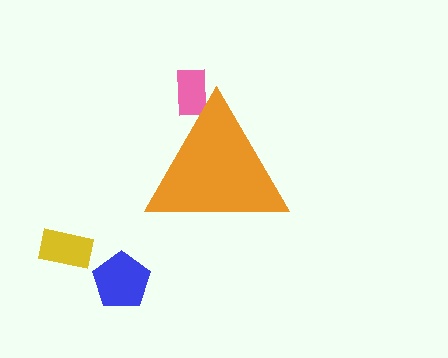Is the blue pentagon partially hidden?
No, the blue pentagon is fully visible.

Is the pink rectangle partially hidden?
Yes, the pink rectangle is partially hidden behind the orange triangle.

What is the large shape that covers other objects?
An orange triangle.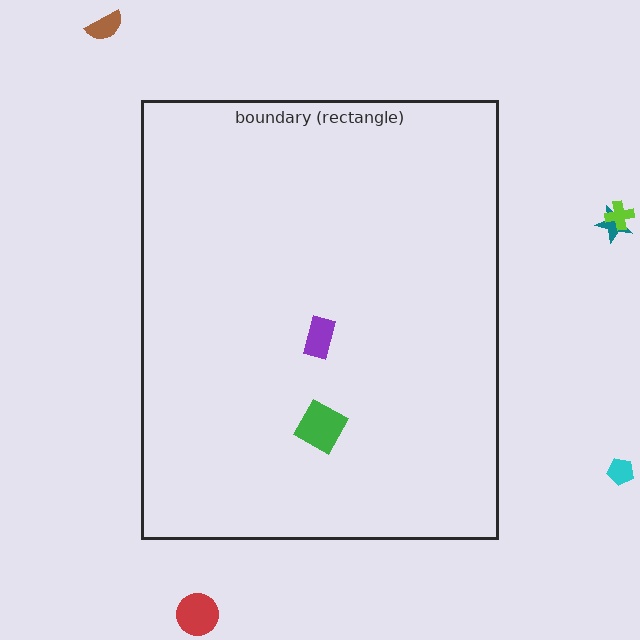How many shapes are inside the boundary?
2 inside, 5 outside.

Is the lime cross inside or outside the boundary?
Outside.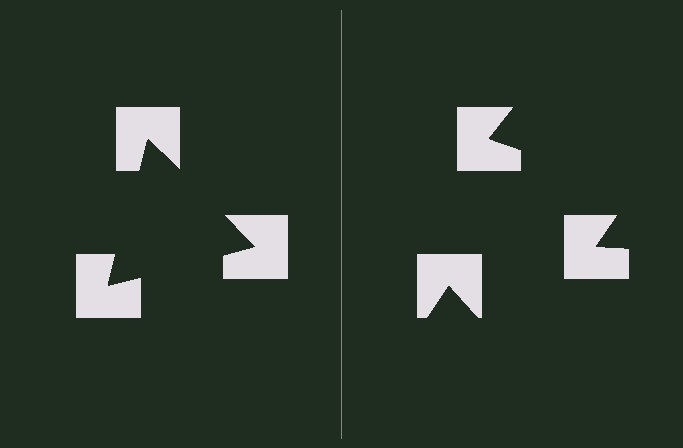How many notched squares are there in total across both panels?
6 — 3 on each side.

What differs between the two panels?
The notched squares are positioned identically on both sides; only the wedge orientations differ. On the left they align to a triangle; on the right they are misaligned.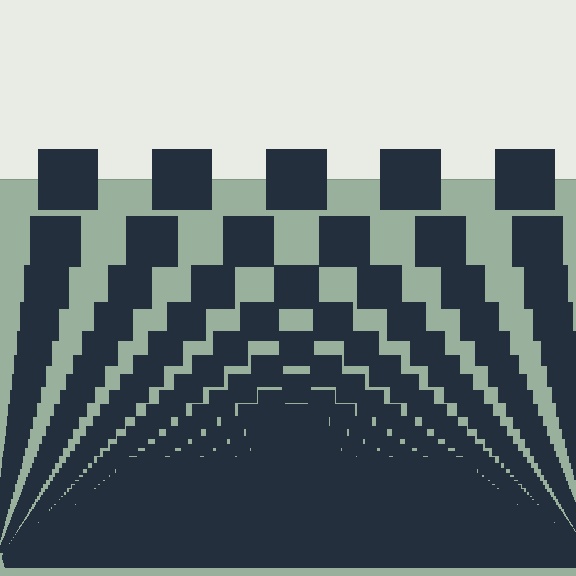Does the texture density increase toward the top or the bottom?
Density increases toward the bottom.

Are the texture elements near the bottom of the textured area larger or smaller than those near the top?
Smaller. The gradient is inverted — elements near the bottom are smaller and denser.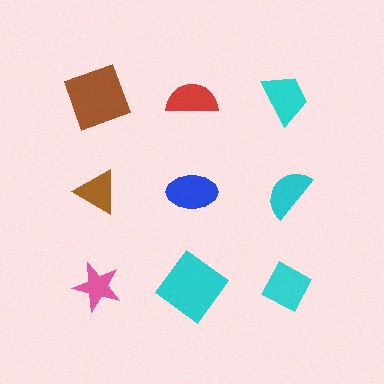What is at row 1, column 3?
A cyan trapezoid.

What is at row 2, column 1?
A brown triangle.